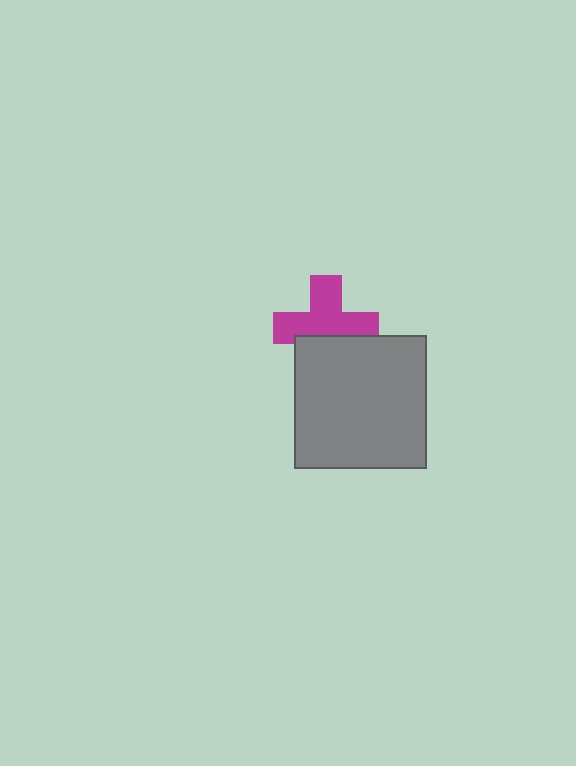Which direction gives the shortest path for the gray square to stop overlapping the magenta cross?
Moving down gives the shortest separation.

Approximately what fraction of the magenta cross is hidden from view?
Roughly 33% of the magenta cross is hidden behind the gray square.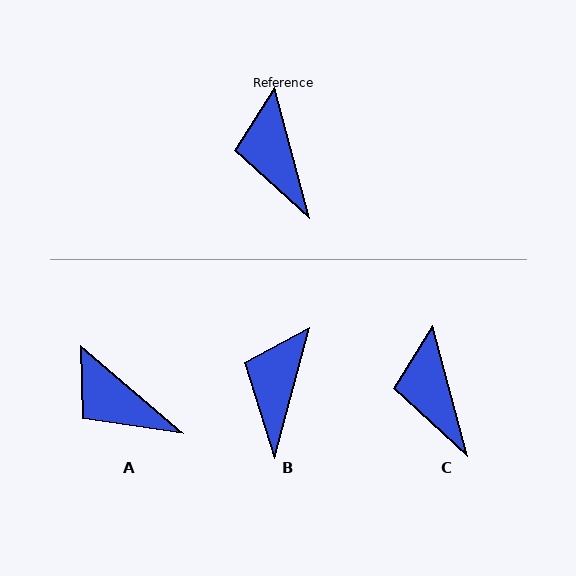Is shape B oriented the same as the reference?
No, it is off by about 30 degrees.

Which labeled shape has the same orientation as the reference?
C.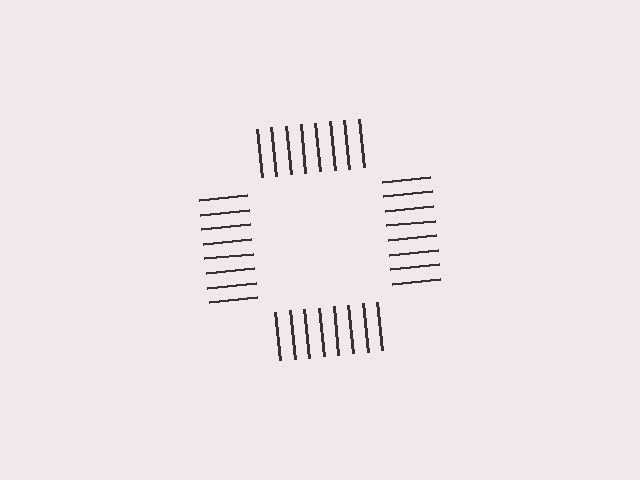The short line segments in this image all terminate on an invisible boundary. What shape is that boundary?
An illusory square — the line segments terminate on its edges but no continuous stroke is drawn.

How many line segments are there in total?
32 — 8 along each of the 4 edges.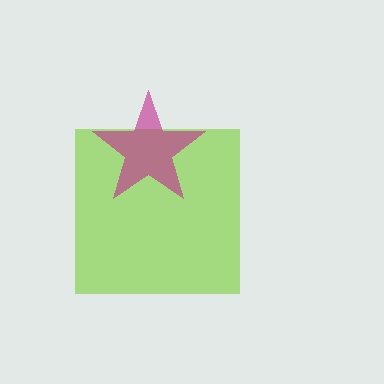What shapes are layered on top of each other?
The layered shapes are: a lime square, a magenta star.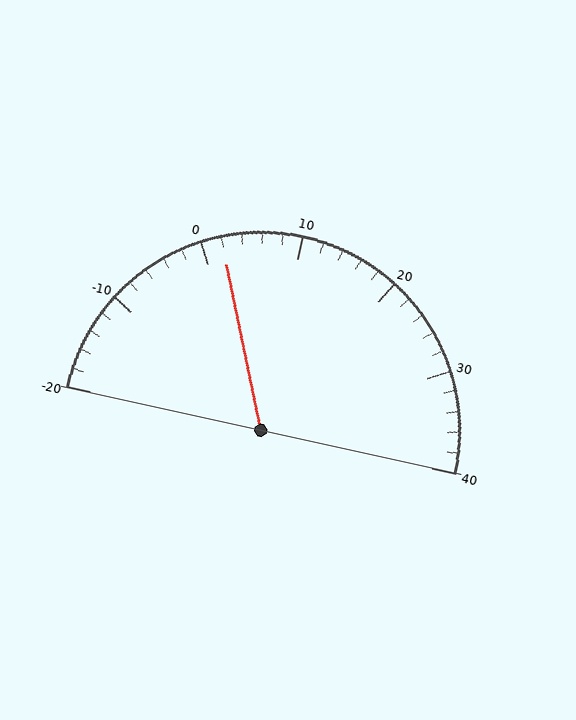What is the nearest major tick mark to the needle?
The nearest major tick mark is 0.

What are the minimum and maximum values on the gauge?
The gauge ranges from -20 to 40.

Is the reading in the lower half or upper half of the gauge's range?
The reading is in the lower half of the range (-20 to 40).